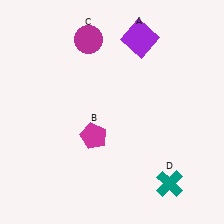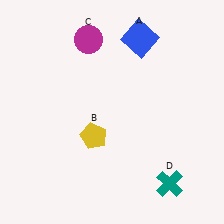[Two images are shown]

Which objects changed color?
A changed from purple to blue. B changed from magenta to yellow.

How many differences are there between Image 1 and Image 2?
There are 2 differences between the two images.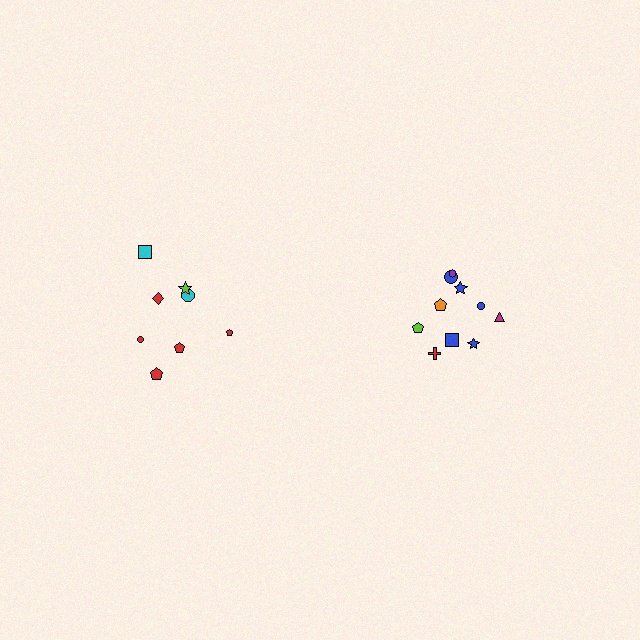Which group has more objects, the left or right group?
The right group.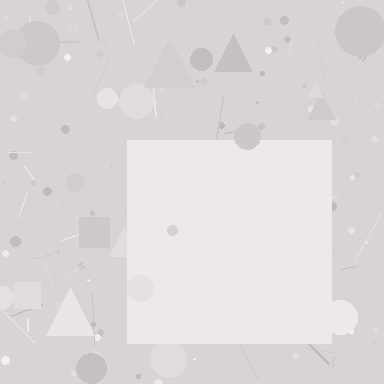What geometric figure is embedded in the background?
A square is embedded in the background.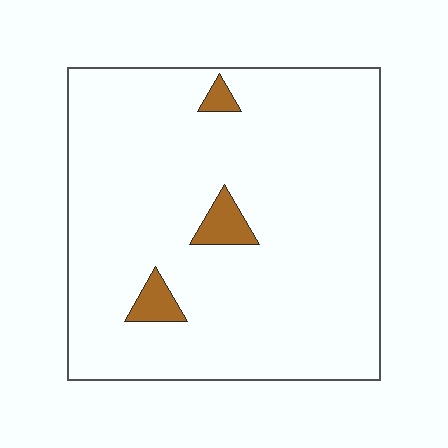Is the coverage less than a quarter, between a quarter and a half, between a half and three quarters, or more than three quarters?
Less than a quarter.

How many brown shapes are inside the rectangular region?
3.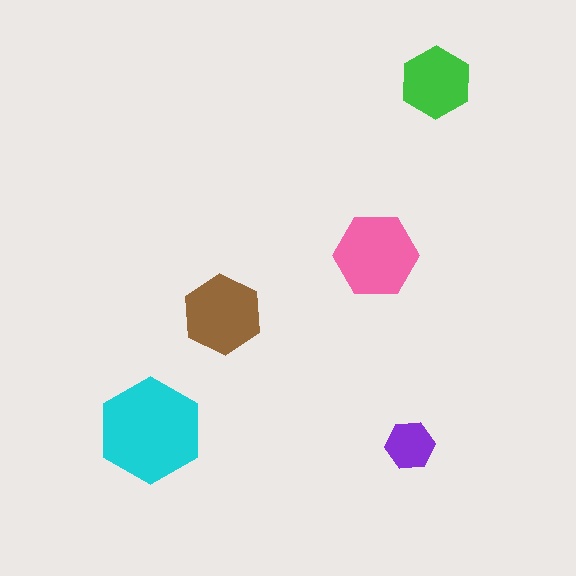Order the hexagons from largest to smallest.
the cyan one, the pink one, the brown one, the green one, the purple one.